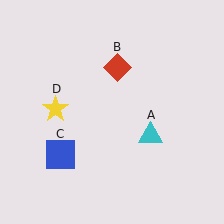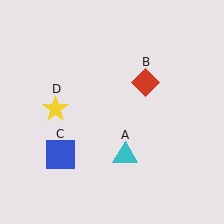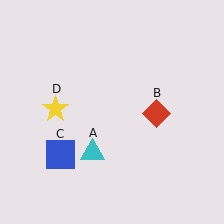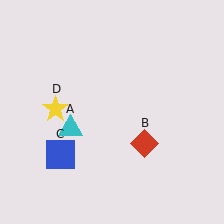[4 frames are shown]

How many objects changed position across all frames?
2 objects changed position: cyan triangle (object A), red diamond (object B).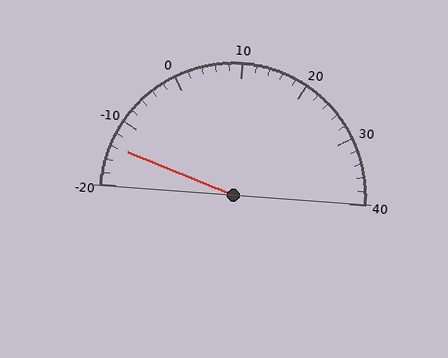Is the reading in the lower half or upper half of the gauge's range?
The reading is in the lower half of the range (-20 to 40).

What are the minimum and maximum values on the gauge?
The gauge ranges from -20 to 40.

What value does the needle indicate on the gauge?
The needle indicates approximately -14.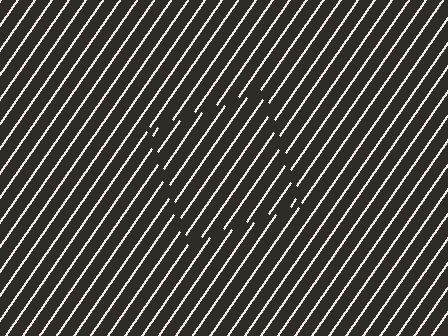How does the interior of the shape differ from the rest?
The interior of the shape contains the same grating, shifted by half a period — the contour is defined by the phase discontinuity where line-ends from the inner and outer gratings abut.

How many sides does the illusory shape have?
4 sides — the line-ends trace a square.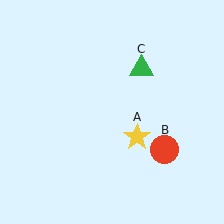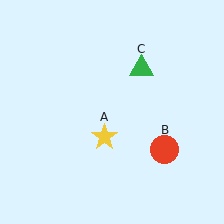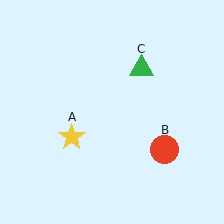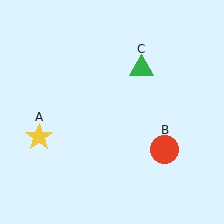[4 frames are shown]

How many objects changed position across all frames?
1 object changed position: yellow star (object A).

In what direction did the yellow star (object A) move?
The yellow star (object A) moved left.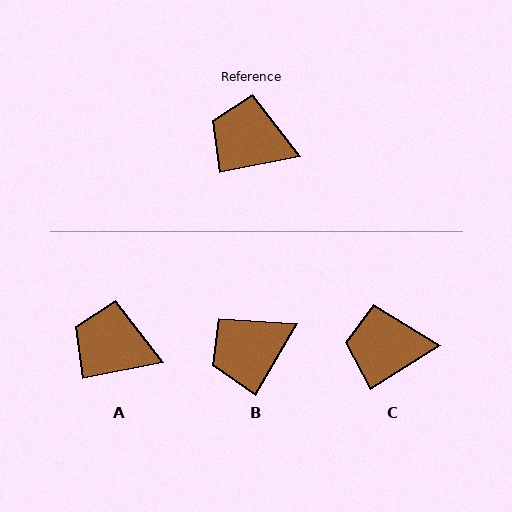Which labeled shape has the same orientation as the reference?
A.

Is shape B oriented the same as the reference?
No, it is off by about 49 degrees.